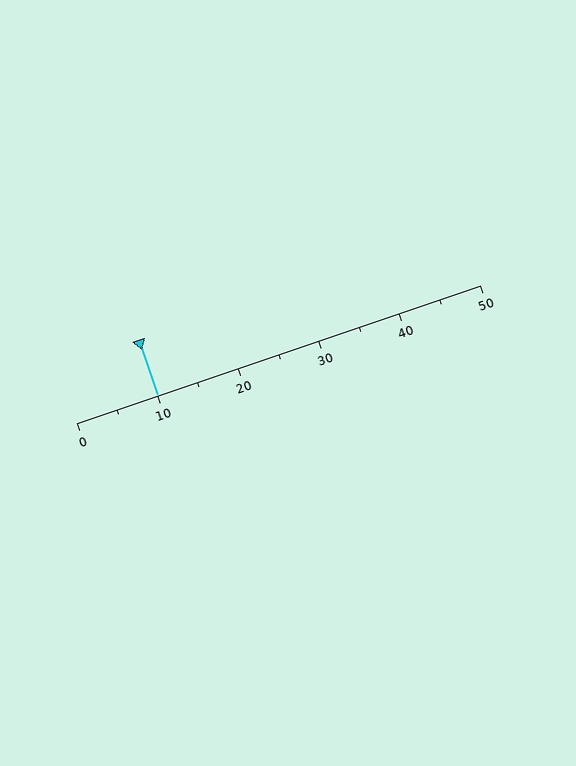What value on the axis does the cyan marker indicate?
The marker indicates approximately 10.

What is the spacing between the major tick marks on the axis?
The major ticks are spaced 10 apart.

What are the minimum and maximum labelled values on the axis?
The axis runs from 0 to 50.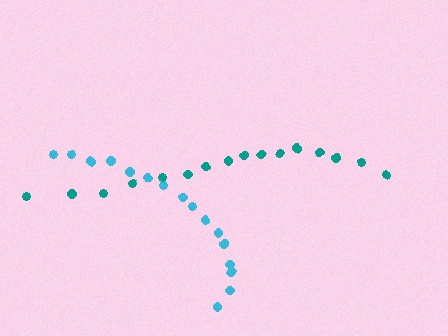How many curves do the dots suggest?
There are 2 distinct paths.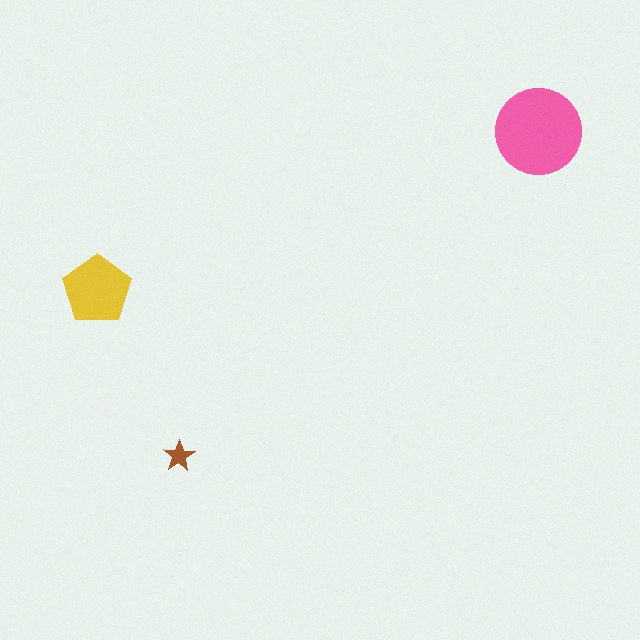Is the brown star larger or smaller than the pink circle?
Smaller.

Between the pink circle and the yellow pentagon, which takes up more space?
The pink circle.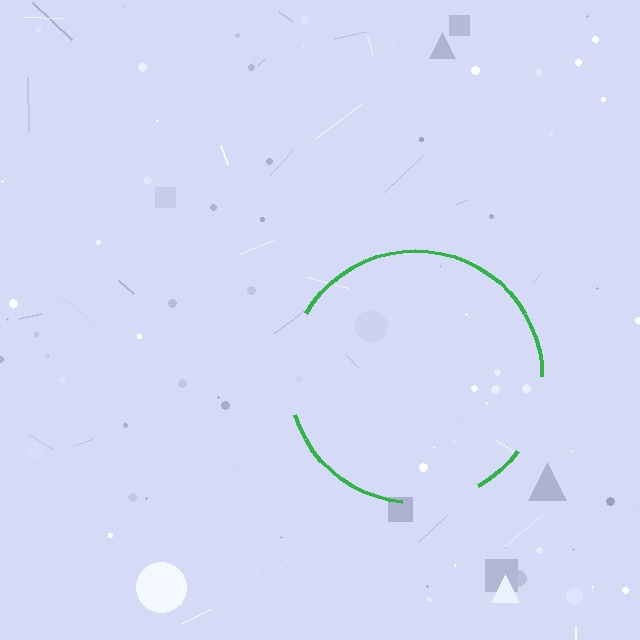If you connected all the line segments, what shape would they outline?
They would outline a circle.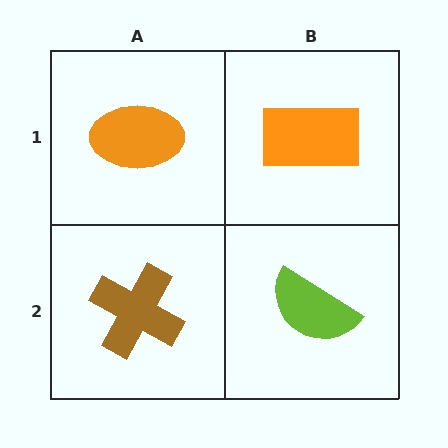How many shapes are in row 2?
2 shapes.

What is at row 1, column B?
An orange rectangle.